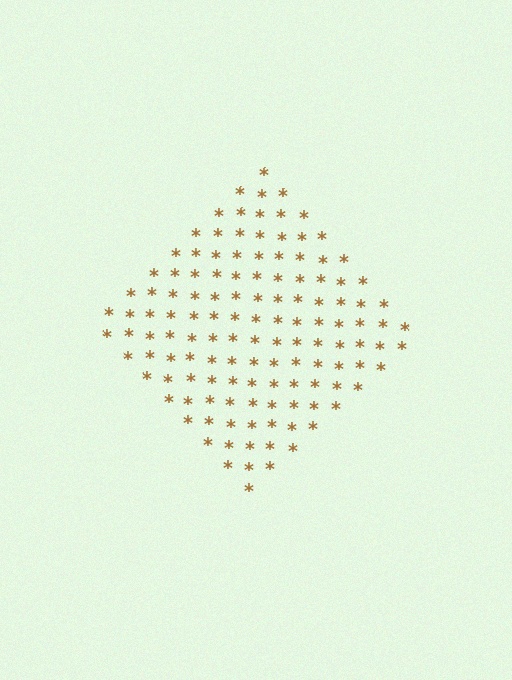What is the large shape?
The large shape is a diamond.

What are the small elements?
The small elements are asterisks.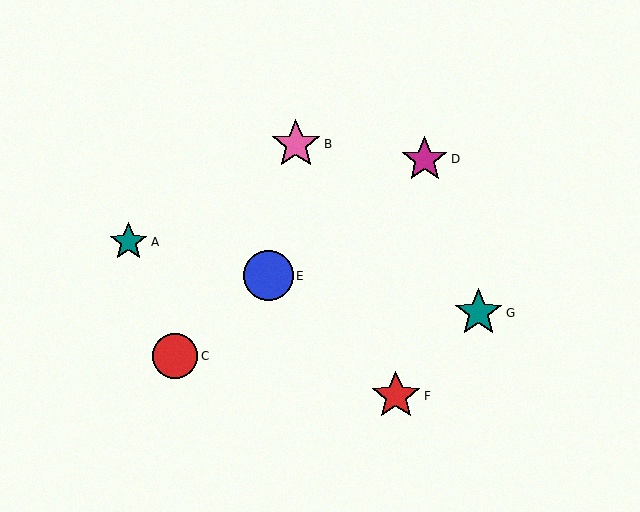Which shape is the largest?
The pink star (labeled B) is the largest.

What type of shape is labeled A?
Shape A is a teal star.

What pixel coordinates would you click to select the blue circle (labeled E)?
Click at (269, 276) to select the blue circle E.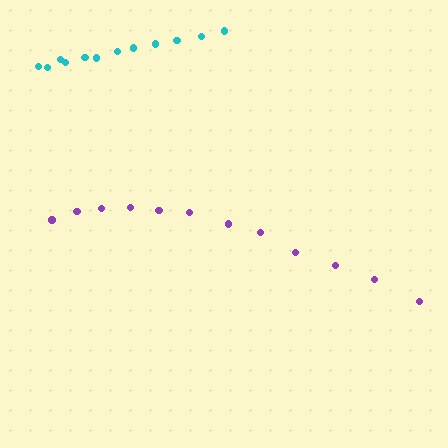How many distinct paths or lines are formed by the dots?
There are 2 distinct paths.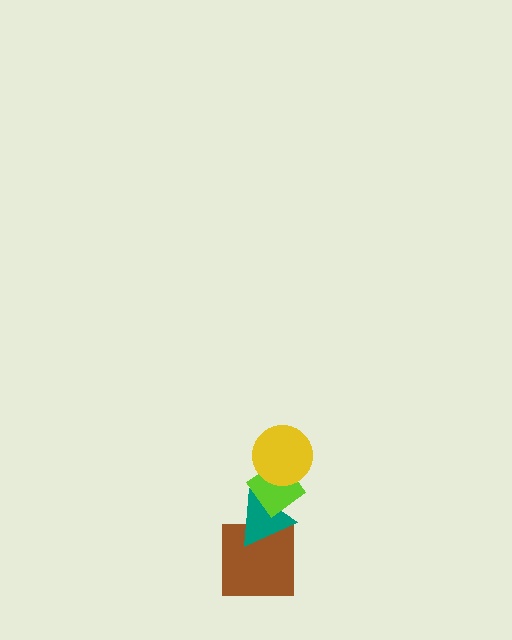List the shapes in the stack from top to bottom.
From top to bottom: the yellow circle, the lime diamond, the teal triangle, the brown square.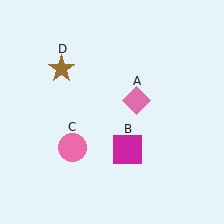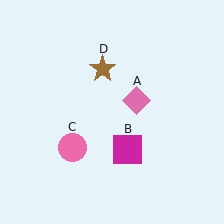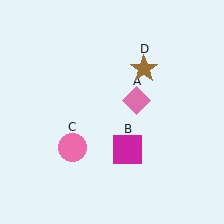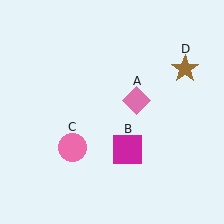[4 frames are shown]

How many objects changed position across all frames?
1 object changed position: brown star (object D).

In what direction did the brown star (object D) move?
The brown star (object D) moved right.